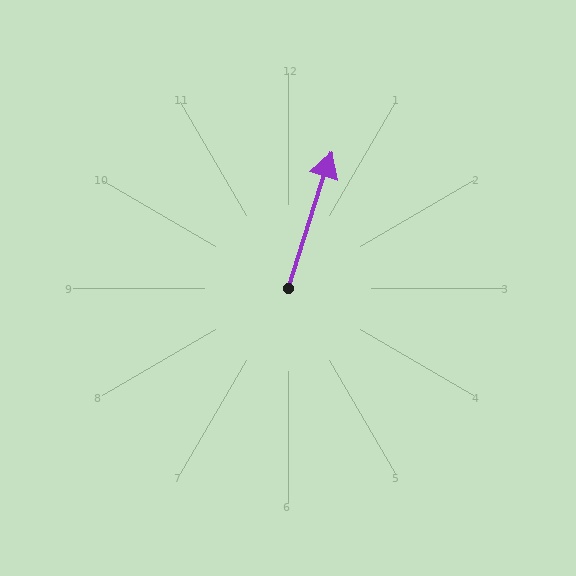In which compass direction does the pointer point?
North.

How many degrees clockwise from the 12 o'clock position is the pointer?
Approximately 18 degrees.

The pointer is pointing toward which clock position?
Roughly 1 o'clock.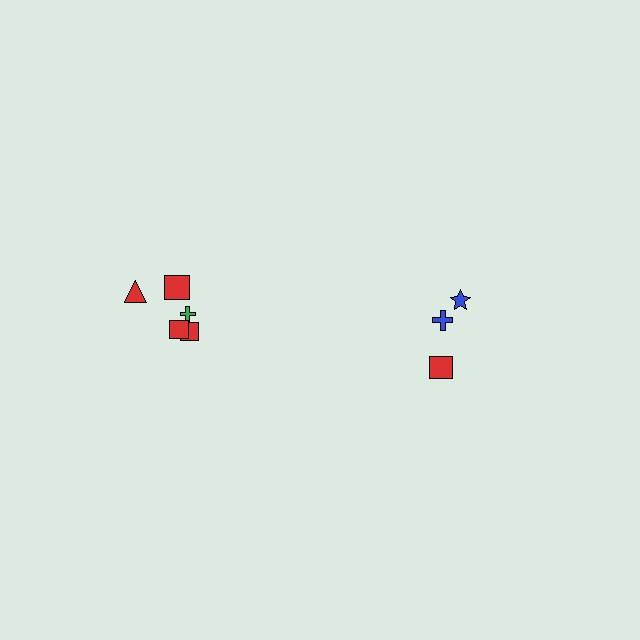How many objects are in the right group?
There are 3 objects.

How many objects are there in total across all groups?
There are 8 objects.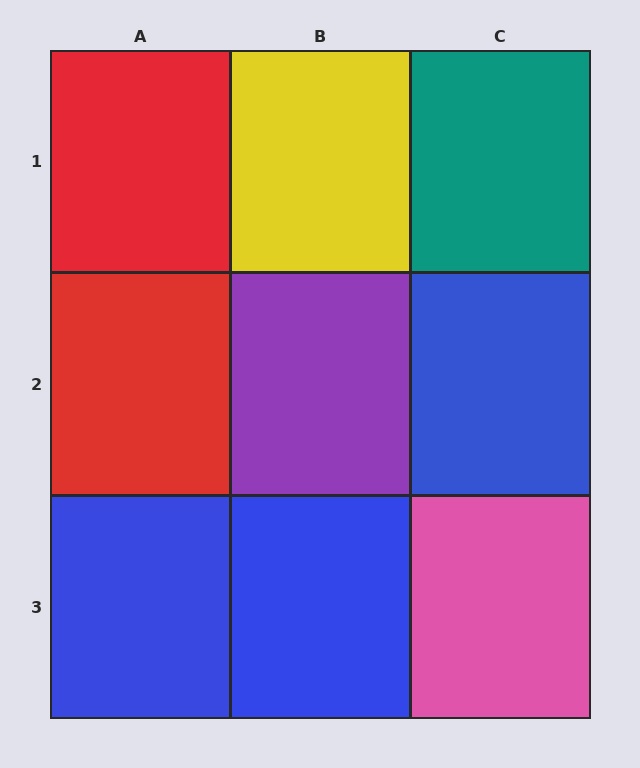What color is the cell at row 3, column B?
Blue.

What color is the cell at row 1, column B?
Yellow.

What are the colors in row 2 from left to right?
Red, purple, blue.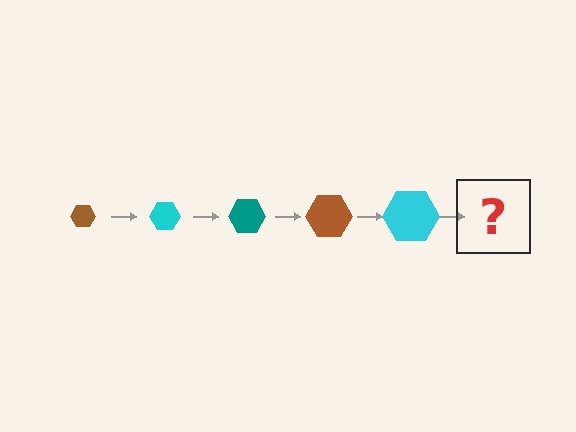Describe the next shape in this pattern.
It should be a teal hexagon, larger than the previous one.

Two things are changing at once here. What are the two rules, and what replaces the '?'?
The two rules are that the hexagon grows larger each step and the color cycles through brown, cyan, and teal. The '?' should be a teal hexagon, larger than the previous one.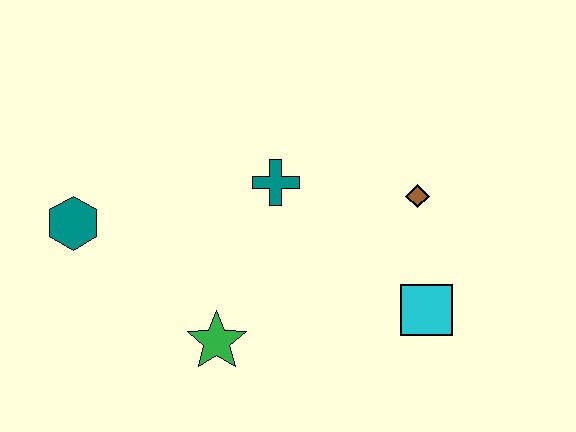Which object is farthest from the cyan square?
The teal hexagon is farthest from the cyan square.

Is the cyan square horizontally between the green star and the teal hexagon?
No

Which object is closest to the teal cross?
The brown diamond is closest to the teal cross.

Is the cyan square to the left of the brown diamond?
No